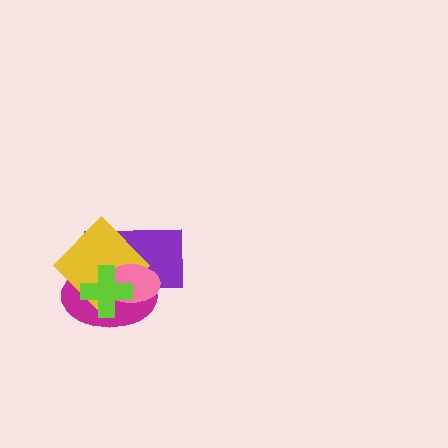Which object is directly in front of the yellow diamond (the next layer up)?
The pink ellipse is directly in front of the yellow diamond.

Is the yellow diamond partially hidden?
Yes, it is partially covered by another shape.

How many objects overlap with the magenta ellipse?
4 objects overlap with the magenta ellipse.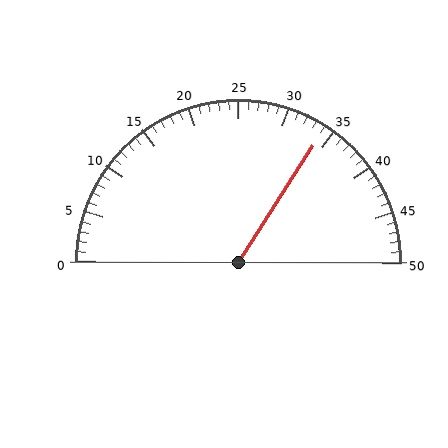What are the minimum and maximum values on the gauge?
The gauge ranges from 0 to 50.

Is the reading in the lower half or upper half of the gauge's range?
The reading is in the upper half of the range (0 to 50).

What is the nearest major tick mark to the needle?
The nearest major tick mark is 35.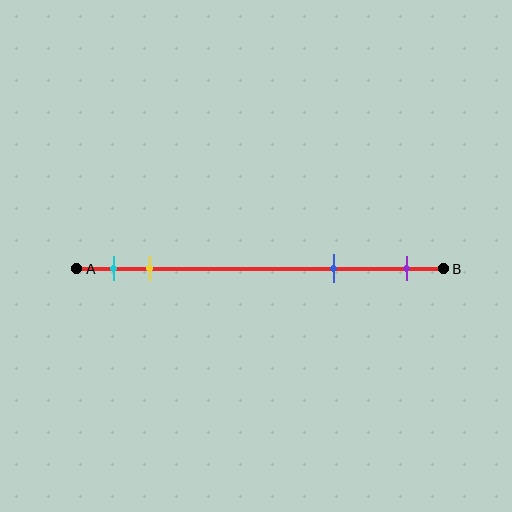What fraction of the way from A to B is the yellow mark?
The yellow mark is approximately 20% (0.2) of the way from A to B.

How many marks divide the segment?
There are 4 marks dividing the segment.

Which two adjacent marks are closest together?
The cyan and yellow marks are the closest adjacent pair.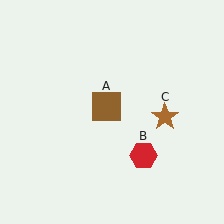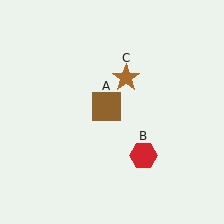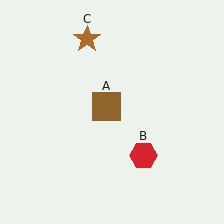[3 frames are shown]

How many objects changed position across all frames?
1 object changed position: brown star (object C).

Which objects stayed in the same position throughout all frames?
Brown square (object A) and red hexagon (object B) remained stationary.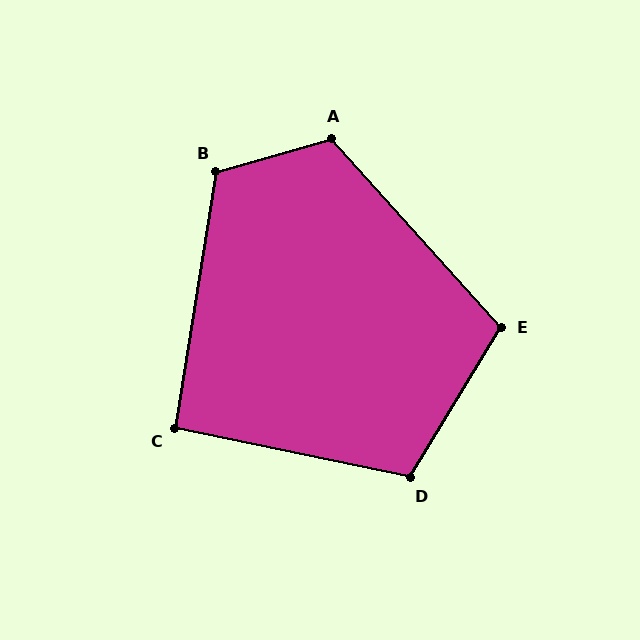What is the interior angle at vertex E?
Approximately 107 degrees (obtuse).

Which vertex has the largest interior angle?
A, at approximately 116 degrees.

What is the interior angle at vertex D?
Approximately 109 degrees (obtuse).